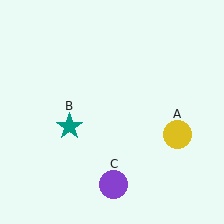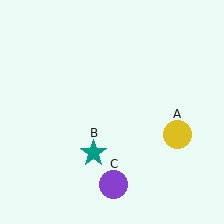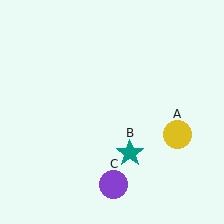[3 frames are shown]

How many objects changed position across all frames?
1 object changed position: teal star (object B).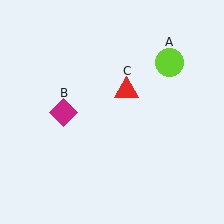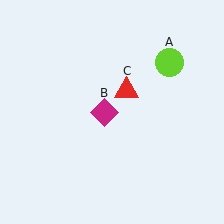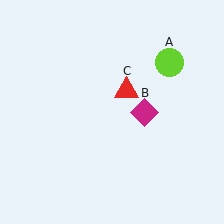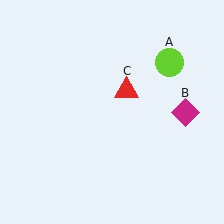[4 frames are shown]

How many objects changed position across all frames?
1 object changed position: magenta diamond (object B).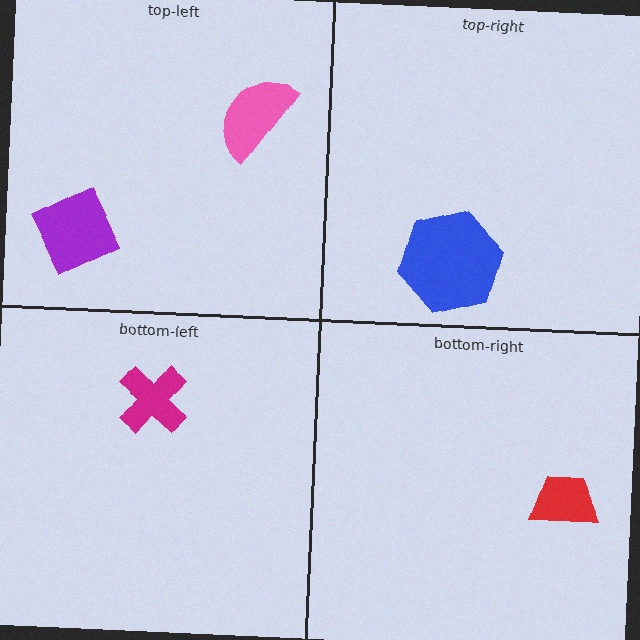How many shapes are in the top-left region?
2.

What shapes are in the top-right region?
The blue hexagon.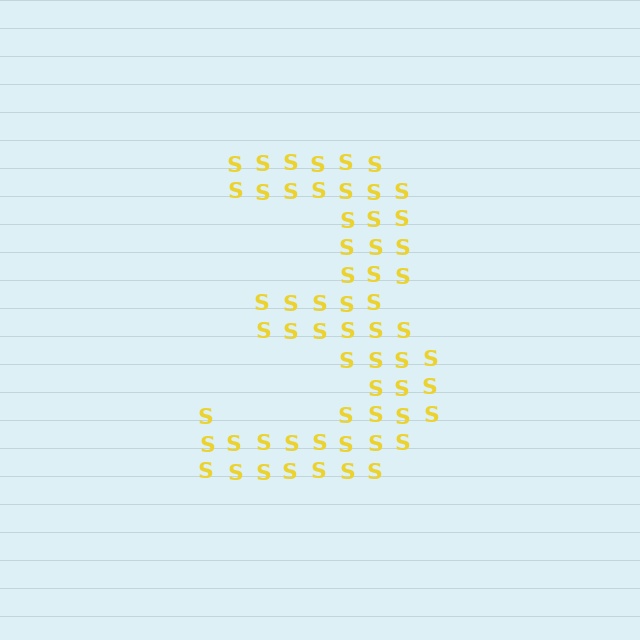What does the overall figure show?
The overall figure shows the digit 3.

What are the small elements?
The small elements are letter S's.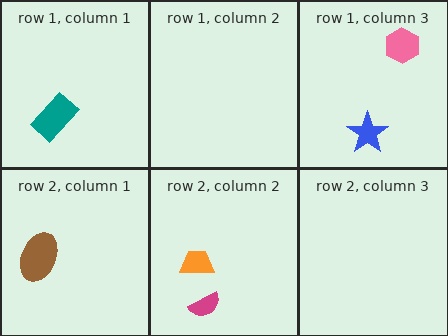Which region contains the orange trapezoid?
The row 2, column 2 region.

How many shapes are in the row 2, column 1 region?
1.